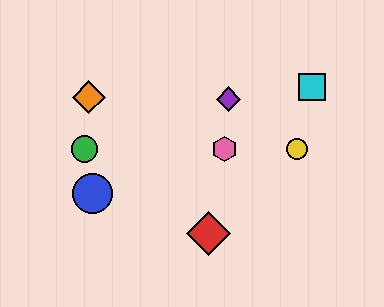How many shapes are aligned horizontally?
3 shapes (the green circle, the yellow circle, the pink hexagon) are aligned horizontally.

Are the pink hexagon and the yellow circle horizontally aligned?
Yes, both are at y≈149.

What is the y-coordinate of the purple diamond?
The purple diamond is at y≈99.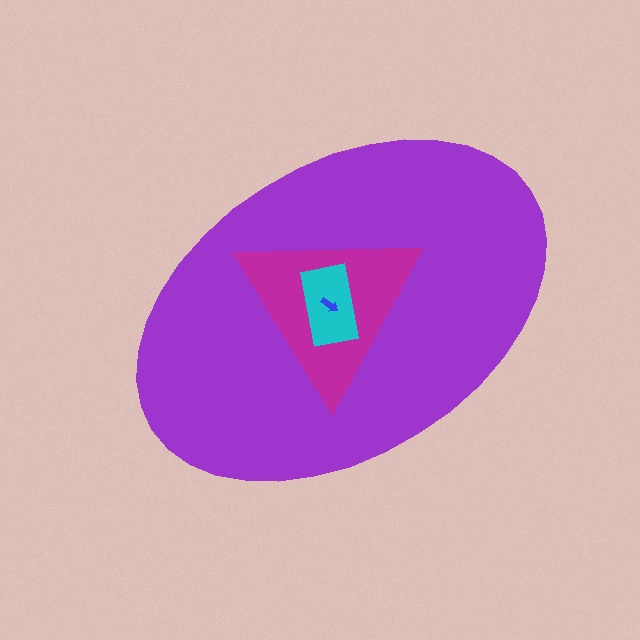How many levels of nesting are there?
4.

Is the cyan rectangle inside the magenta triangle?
Yes.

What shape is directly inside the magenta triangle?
The cyan rectangle.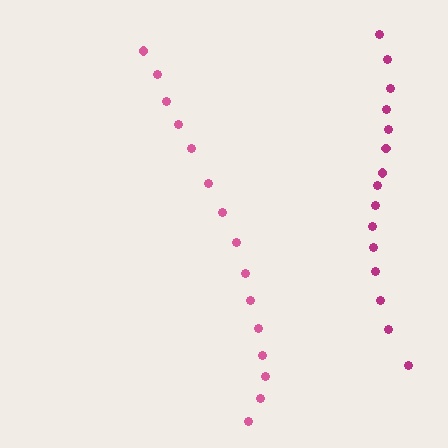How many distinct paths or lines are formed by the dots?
There are 2 distinct paths.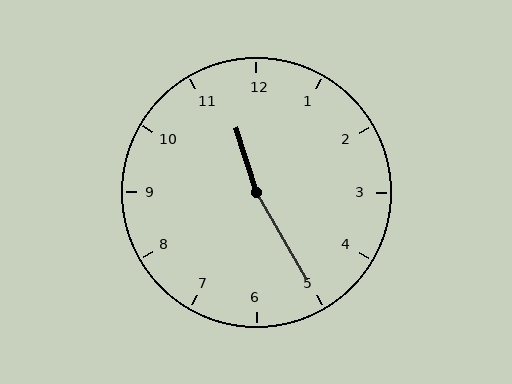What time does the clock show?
11:25.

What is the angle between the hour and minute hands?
Approximately 168 degrees.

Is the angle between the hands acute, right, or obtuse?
It is obtuse.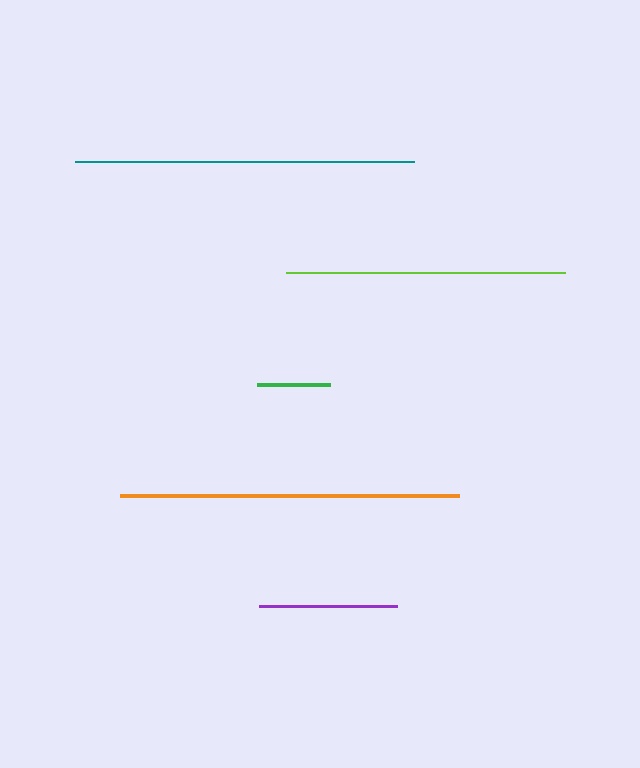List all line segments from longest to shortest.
From longest to shortest: orange, teal, lime, purple, green.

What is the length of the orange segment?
The orange segment is approximately 340 pixels long.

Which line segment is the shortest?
The green line is the shortest at approximately 74 pixels.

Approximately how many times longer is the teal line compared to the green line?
The teal line is approximately 4.6 times the length of the green line.